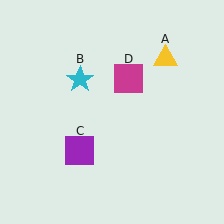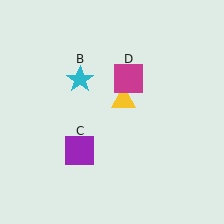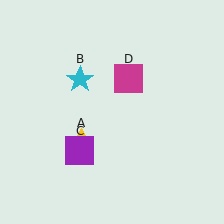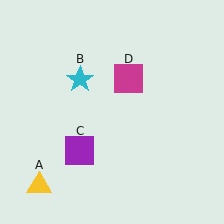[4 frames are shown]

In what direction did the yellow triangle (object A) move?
The yellow triangle (object A) moved down and to the left.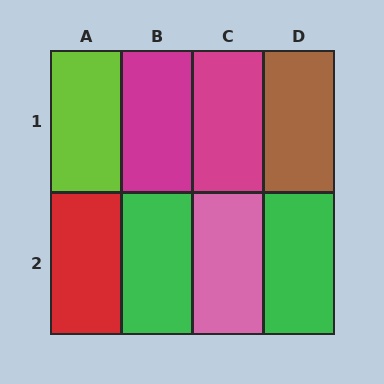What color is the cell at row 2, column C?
Pink.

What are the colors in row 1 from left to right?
Lime, magenta, magenta, brown.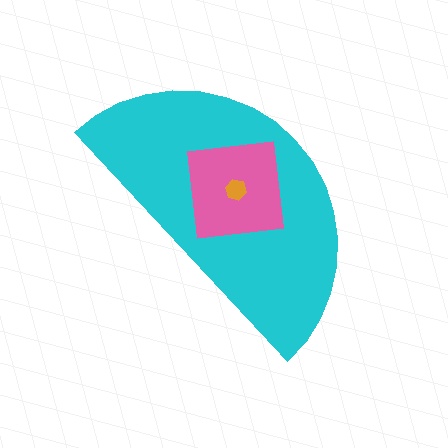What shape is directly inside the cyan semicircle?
The pink square.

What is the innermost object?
The orange hexagon.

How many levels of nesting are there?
3.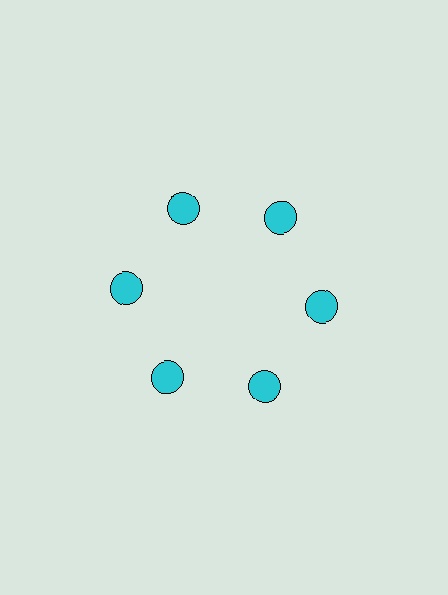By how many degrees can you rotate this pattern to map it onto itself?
The pattern maps onto itself every 60 degrees of rotation.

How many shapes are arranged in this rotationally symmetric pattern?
There are 6 shapes, arranged in 6 groups of 1.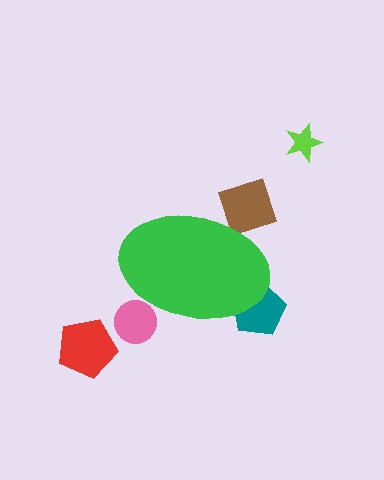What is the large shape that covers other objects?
A green ellipse.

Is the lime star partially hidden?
No, the lime star is fully visible.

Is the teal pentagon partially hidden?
Yes, the teal pentagon is partially hidden behind the green ellipse.